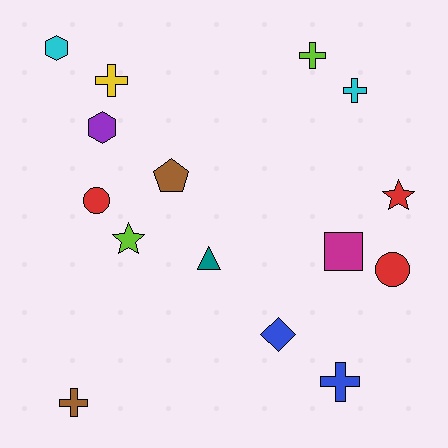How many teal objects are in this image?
There is 1 teal object.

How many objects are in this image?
There are 15 objects.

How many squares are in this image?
There is 1 square.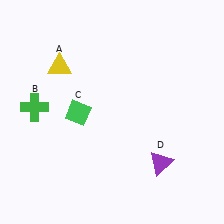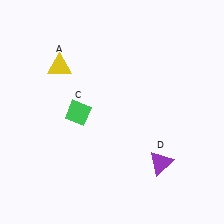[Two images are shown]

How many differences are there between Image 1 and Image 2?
There is 1 difference between the two images.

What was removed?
The green cross (B) was removed in Image 2.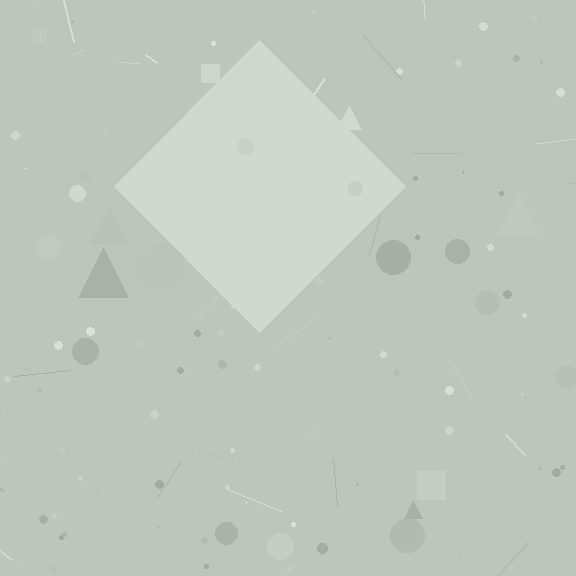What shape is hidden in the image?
A diamond is hidden in the image.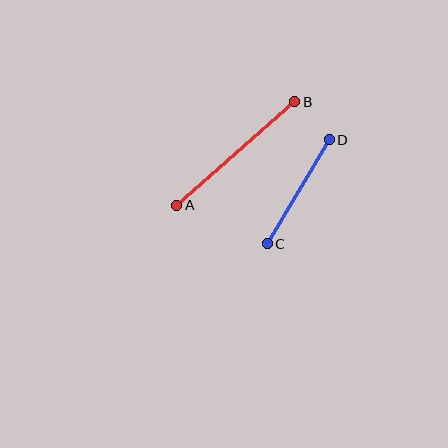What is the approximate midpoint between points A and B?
The midpoint is at approximately (236, 153) pixels.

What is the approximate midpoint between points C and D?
The midpoint is at approximately (298, 192) pixels.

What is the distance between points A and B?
The distance is approximately 157 pixels.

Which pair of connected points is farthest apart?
Points A and B are farthest apart.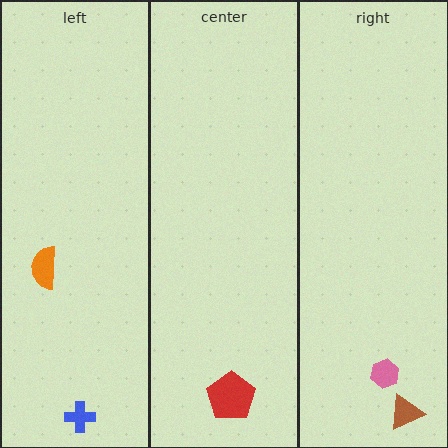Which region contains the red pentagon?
The center region.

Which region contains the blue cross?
The left region.